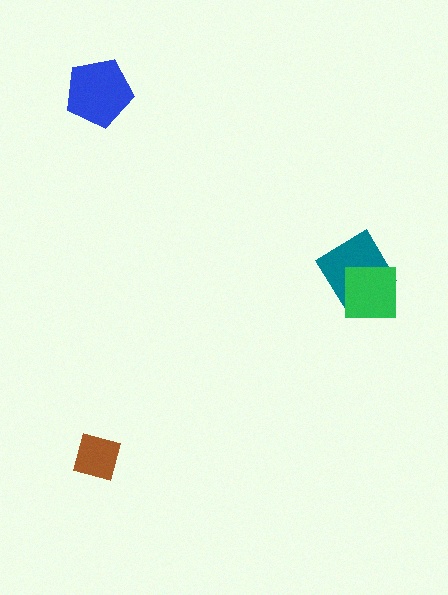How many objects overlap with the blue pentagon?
0 objects overlap with the blue pentagon.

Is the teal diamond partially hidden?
Yes, it is partially covered by another shape.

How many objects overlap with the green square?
1 object overlaps with the green square.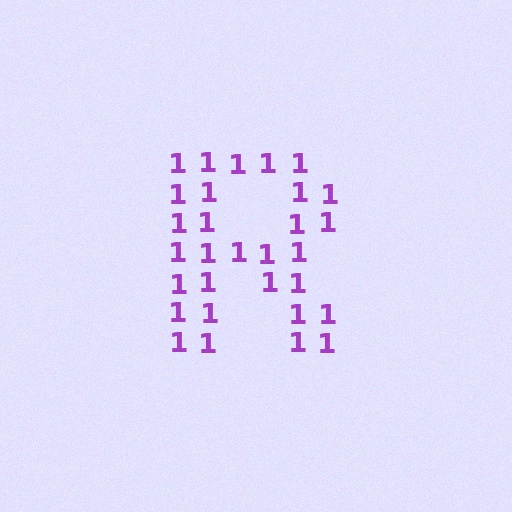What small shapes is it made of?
It is made of small digit 1's.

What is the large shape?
The large shape is the letter R.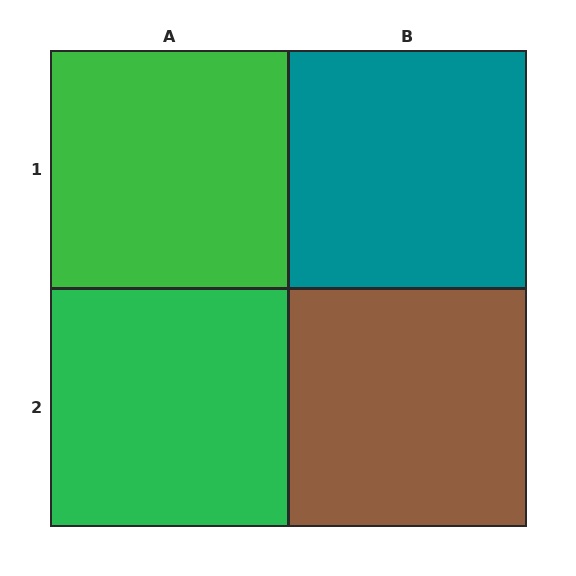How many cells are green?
2 cells are green.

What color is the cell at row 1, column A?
Green.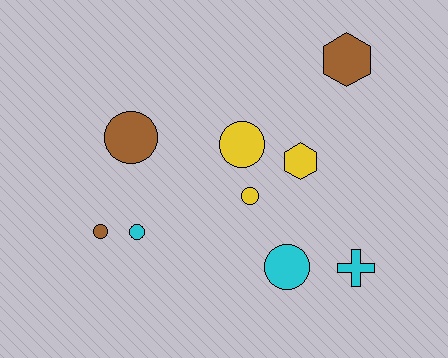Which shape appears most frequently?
Circle, with 6 objects.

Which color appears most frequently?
Brown, with 3 objects.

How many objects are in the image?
There are 9 objects.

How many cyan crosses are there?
There is 1 cyan cross.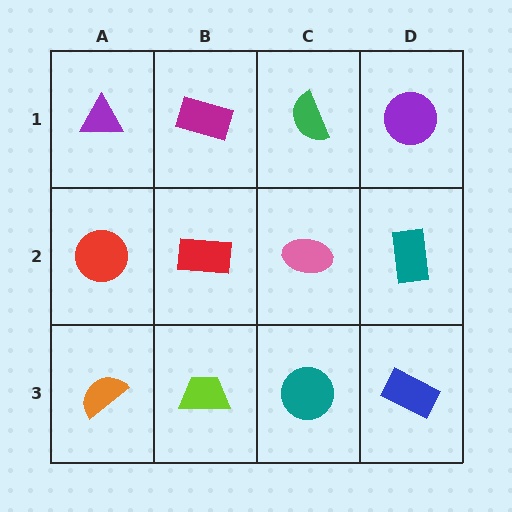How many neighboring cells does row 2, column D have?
3.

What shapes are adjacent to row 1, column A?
A red circle (row 2, column A), a magenta rectangle (row 1, column B).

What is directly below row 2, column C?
A teal circle.